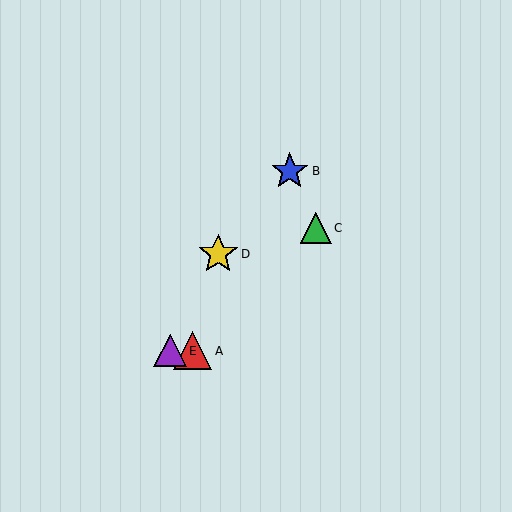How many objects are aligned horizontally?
2 objects (A, E) are aligned horizontally.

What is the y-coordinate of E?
Object E is at y≈351.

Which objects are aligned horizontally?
Objects A, E are aligned horizontally.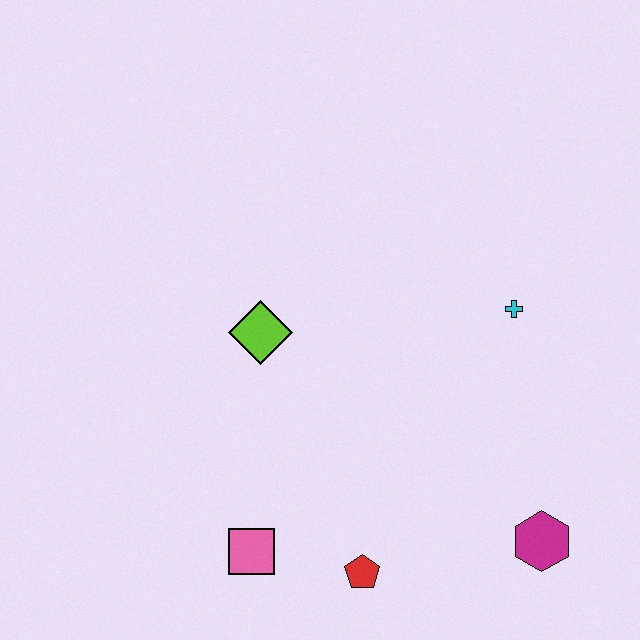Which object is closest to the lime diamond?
The pink square is closest to the lime diamond.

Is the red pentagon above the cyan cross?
No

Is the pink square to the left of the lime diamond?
Yes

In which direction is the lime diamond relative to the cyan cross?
The lime diamond is to the left of the cyan cross.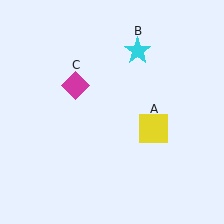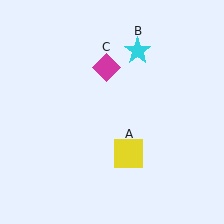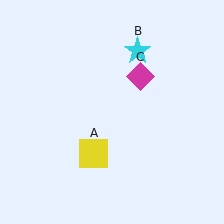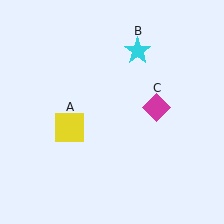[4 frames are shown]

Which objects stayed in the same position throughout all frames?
Cyan star (object B) remained stationary.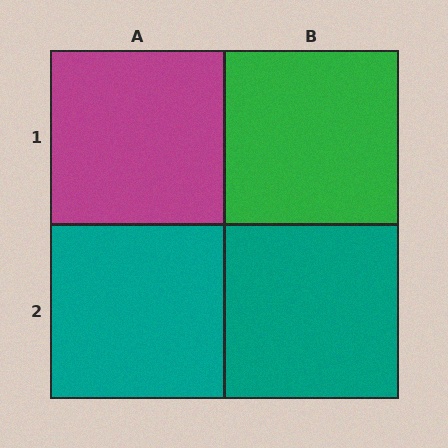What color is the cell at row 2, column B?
Teal.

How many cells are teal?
2 cells are teal.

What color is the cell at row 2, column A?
Teal.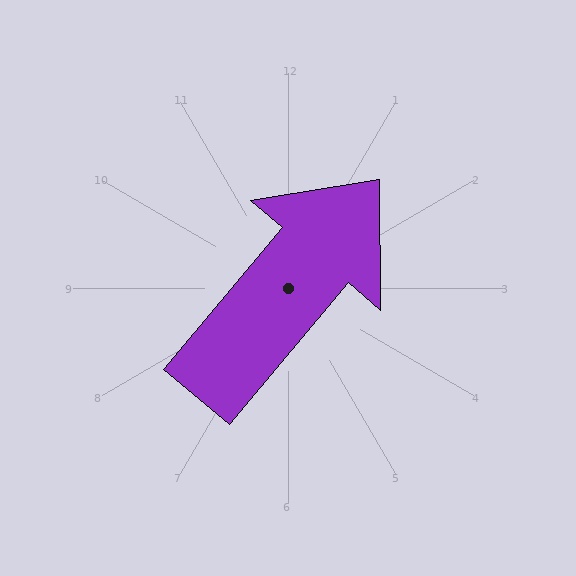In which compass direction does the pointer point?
Northeast.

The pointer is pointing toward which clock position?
Roughly 1 o'clock.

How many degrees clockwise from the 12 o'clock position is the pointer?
Approximately 40 degrees.